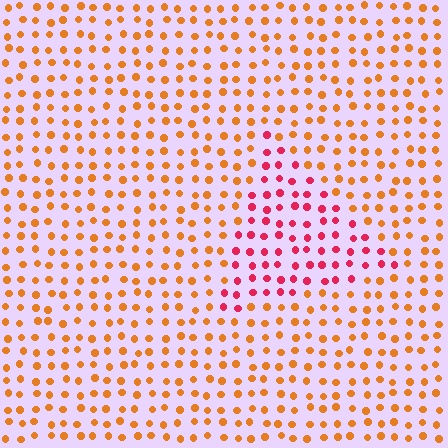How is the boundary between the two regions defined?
The boundary is defined purely by a slight shift in hue (about 44 degrees). Spacing, size, and orientation are identical on both sides.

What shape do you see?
I see a triangle.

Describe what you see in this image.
The image is filled with small orange elements in a uniform arrangement. A triangle-shaped region is visible where the elements are tinted to a slightly different hue, forming a subtle color boundary.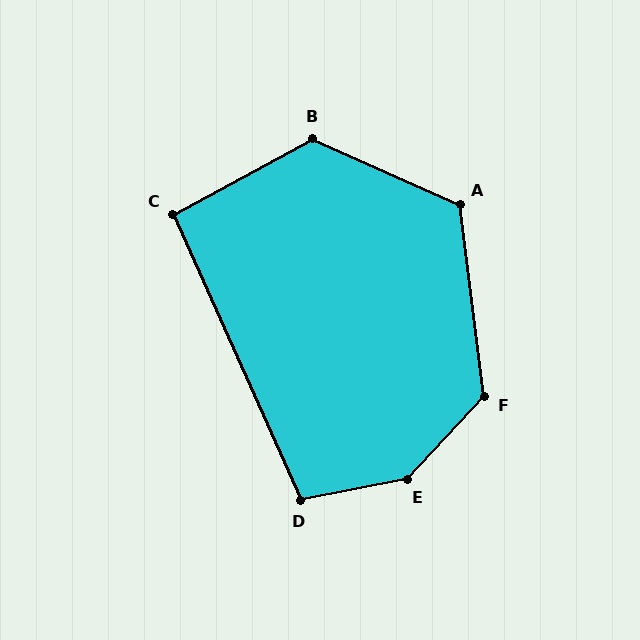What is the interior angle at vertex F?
Approximately 130 degrees (obtuse).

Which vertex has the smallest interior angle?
C, at approximately 94 degrees.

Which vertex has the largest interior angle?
E, at approximately 144 degrees.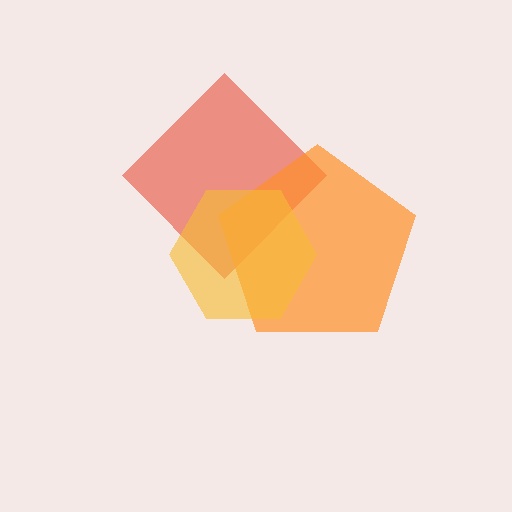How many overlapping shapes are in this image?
There are 3 overlapping shapes in the image.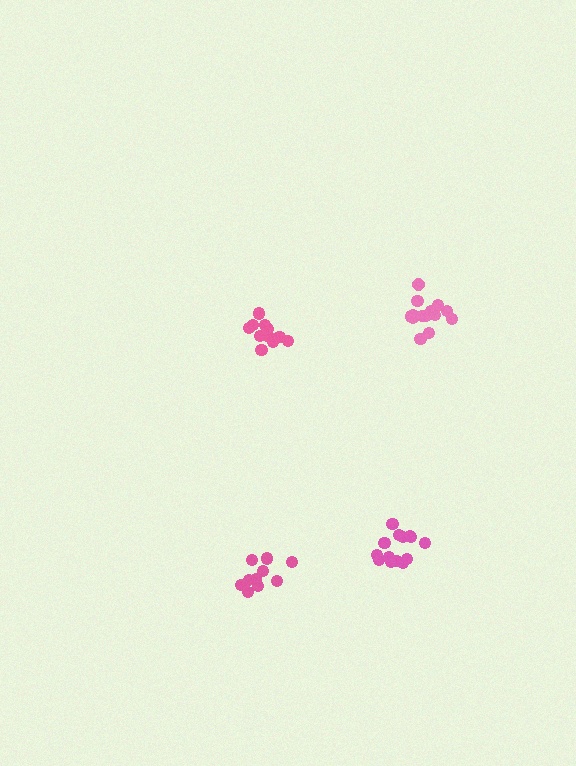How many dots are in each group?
Group 1: 14 dots, Group 2: 14 dots, Group 3: 12 dots, Group 4: 11 dots (51 total).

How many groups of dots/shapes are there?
There are 4 groups.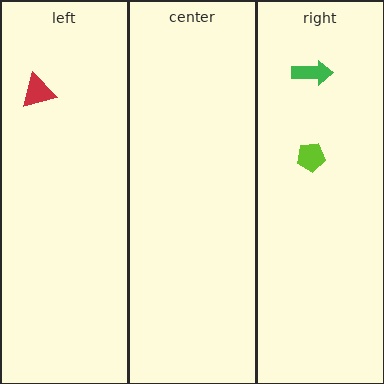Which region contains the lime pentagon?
The right region.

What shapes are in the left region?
The red triangle.